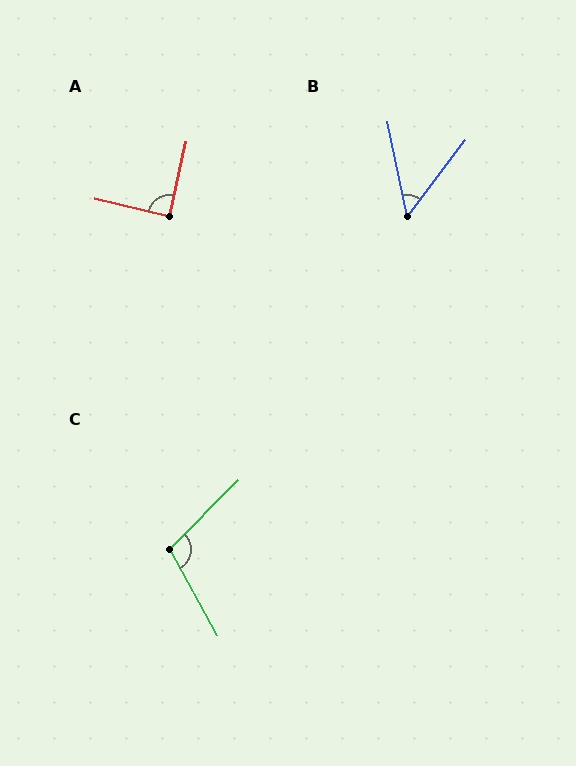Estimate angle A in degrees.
Approximately 89 degrees.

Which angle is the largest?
C, at approximately 106 degrees.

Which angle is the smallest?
B, at approximately 49 degrees.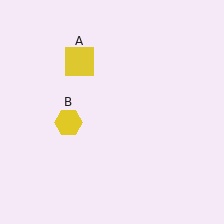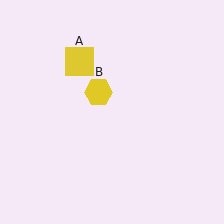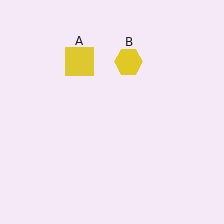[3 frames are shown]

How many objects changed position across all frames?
1 object changed position: yellow hexagon (object B).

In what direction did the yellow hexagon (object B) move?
The yellow hexagon (object B) moved up and to the right.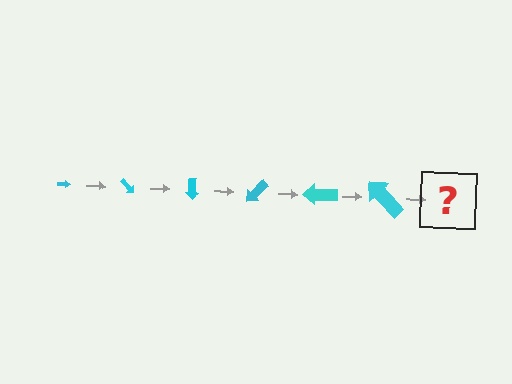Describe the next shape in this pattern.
It should be an arrow, larger than the previous one and rotated 270 degrees from the start.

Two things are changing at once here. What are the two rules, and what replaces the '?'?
The two rules are that the arrow grows larger each step and it rotates 45 degrees each step. The '?' should be an arrow, larger than the previous one and rotated 270 degrees from the start.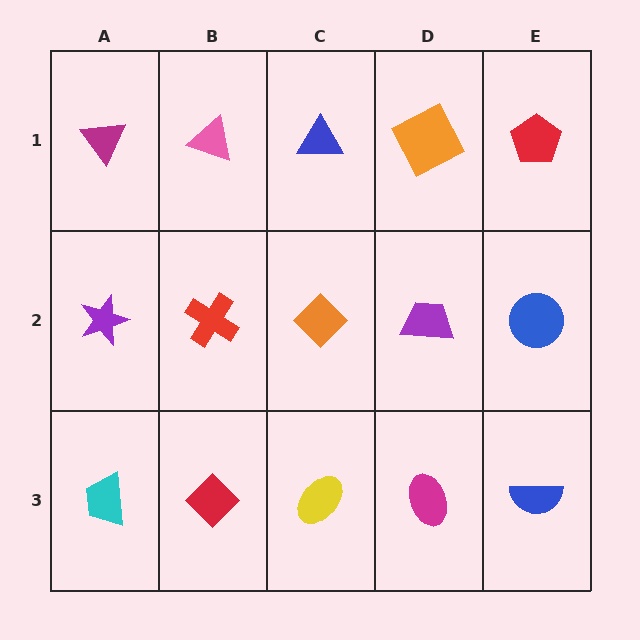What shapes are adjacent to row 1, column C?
An orange diamond (row 2, column C), a pink triangle (row 1, column B), an orange square (row 1, column D).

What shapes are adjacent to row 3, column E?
A blue circle (row 2, column E), a magenta ellipse (row 3, column D).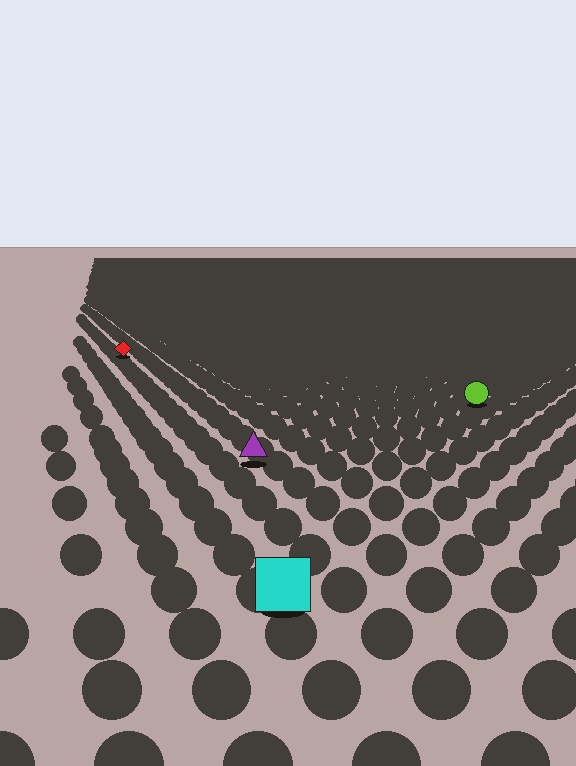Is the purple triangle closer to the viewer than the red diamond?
Yes. The purple triangle is closer — you can tell from the texture gradient: the ground texture is coarser near it.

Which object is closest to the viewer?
The cyan square is closest. The texture marks near it are larger and more spread out.